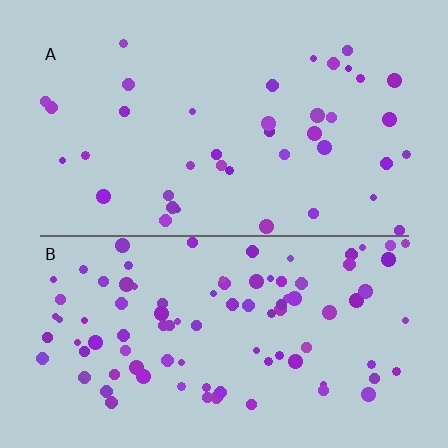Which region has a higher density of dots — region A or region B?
B (the bottom).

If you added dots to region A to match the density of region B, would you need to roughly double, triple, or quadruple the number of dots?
Approximately double.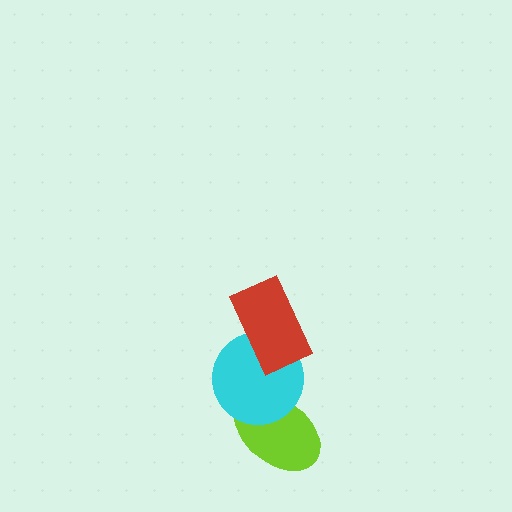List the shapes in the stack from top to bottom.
From top to bottom: the red rectangle, the cyan circle, the lime ellipse.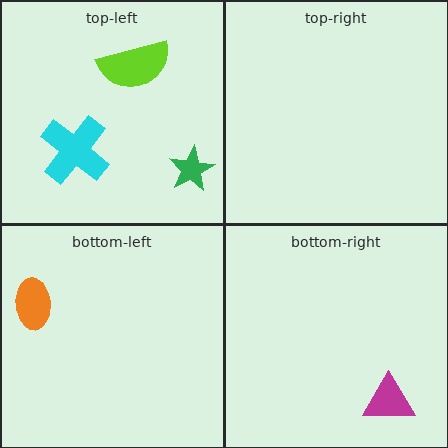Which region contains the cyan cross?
The top-left region.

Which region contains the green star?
The top-left region.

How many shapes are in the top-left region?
3.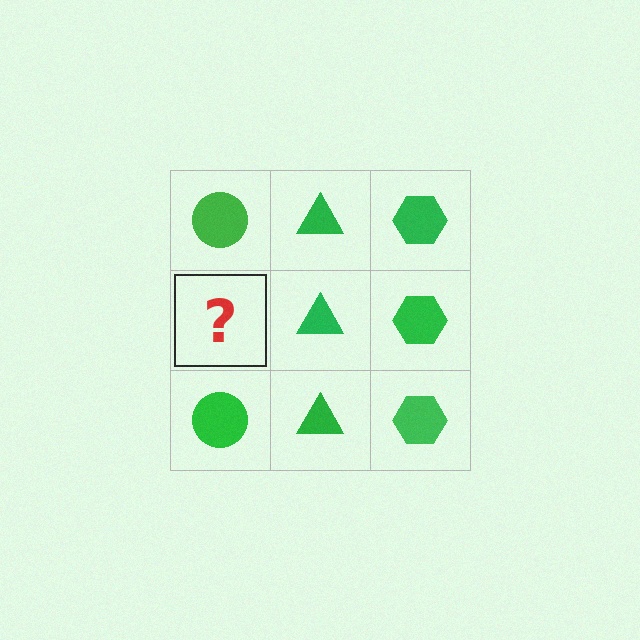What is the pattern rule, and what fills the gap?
The rule is that each column has a consistent shape. The gap should be filled with a green circle.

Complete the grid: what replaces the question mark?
The question mark should be replaced with a green circle.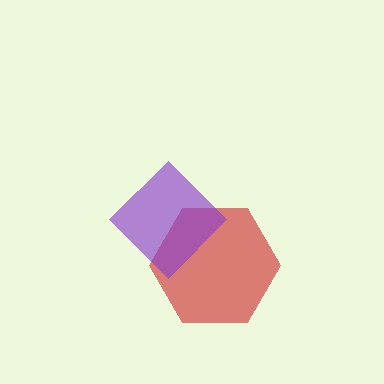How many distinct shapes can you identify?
There are 2 distinct shapes: a red hexagon, a purple diamond.